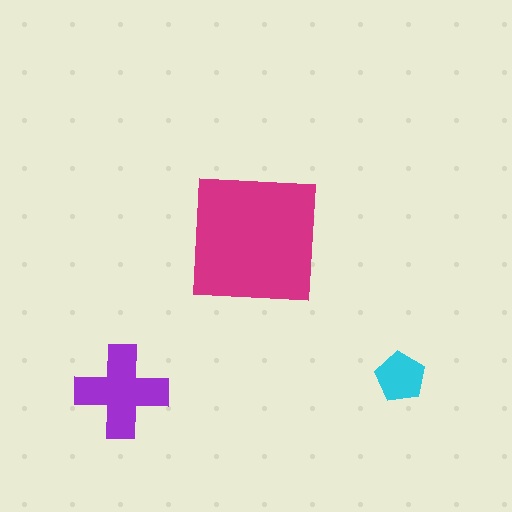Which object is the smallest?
The cyan pentagon.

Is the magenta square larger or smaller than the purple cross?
Larger.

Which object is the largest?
The magenta square.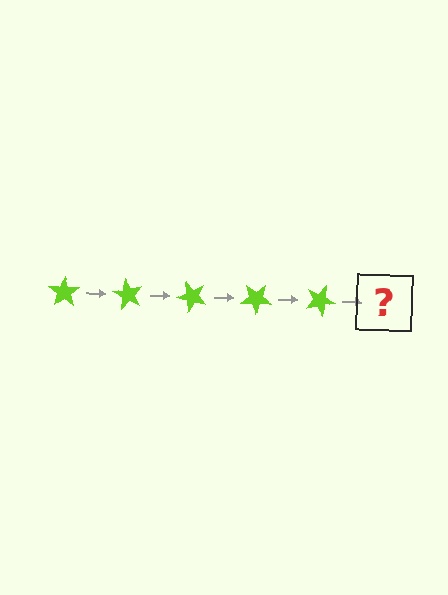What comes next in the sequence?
The next element should be a lime star rotated 300 degrees.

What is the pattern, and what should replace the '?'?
The pattern is that the star rotates 60 degrees each step. The '?' should be a lime star rotated 300 degrees.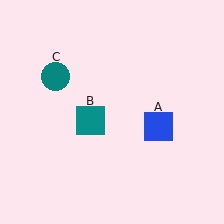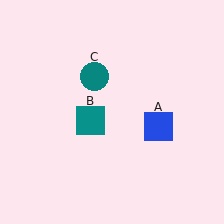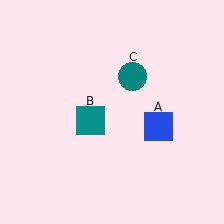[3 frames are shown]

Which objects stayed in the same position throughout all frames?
Blue square (object A) and teal square (object B) remained stationary.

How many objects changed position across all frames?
1 object changed position: teal circle (object C).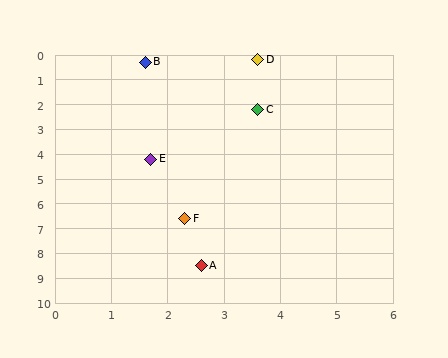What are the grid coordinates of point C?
Point C is at approximately (3.6, 2.2).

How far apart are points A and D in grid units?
Points A and D are about 8.4 grid units apart.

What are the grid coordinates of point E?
Point E is at approximately (1.7, 4.2).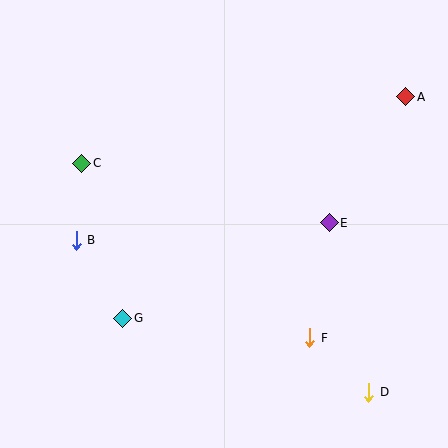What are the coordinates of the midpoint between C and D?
The midpoint between C and D is at (225, 278).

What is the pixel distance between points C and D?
The distance between C and D is 367 pixels.